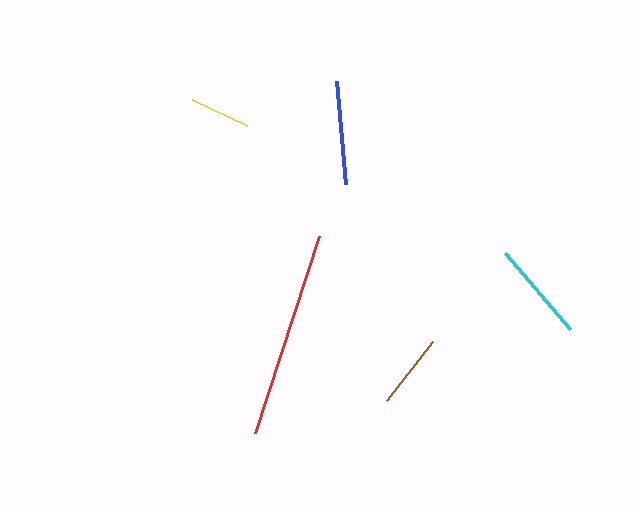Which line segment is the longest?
The red line is the longest at approximately 207 pixels.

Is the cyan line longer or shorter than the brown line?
The cyan line is longer than the brown line.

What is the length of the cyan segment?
The cyan segment is approximately 100 pixels long.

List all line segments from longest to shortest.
From longest to shortest: red, blue, cyan, brown, yellow.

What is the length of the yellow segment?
The yellow segment is approximately 61 pixels long.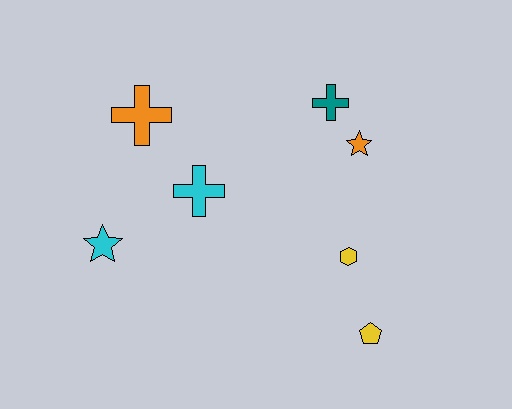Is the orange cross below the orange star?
No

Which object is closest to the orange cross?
The cyan cross is closest to the orange cross.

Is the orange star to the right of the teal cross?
Yes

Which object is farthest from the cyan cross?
The yellow pentagon is farthest from the cyan cross.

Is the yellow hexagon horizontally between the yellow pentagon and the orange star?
No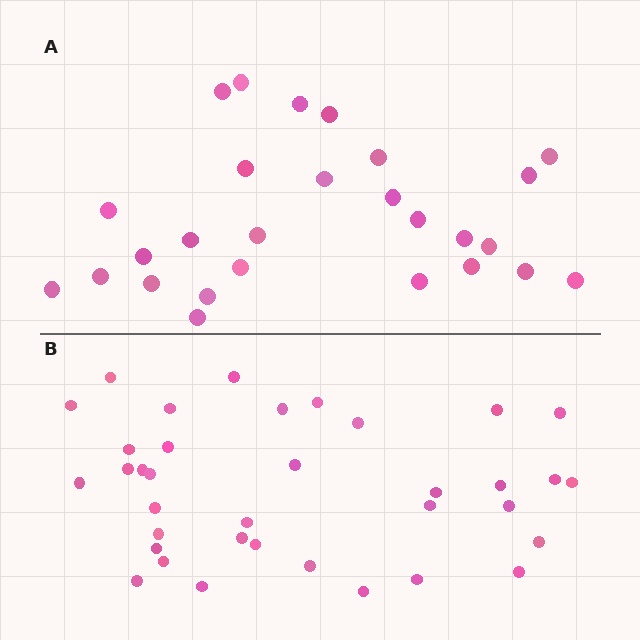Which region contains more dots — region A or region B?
Region B (the bottom region) has more dots.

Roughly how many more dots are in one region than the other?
Region B has roughly 8 or so more dots than region A.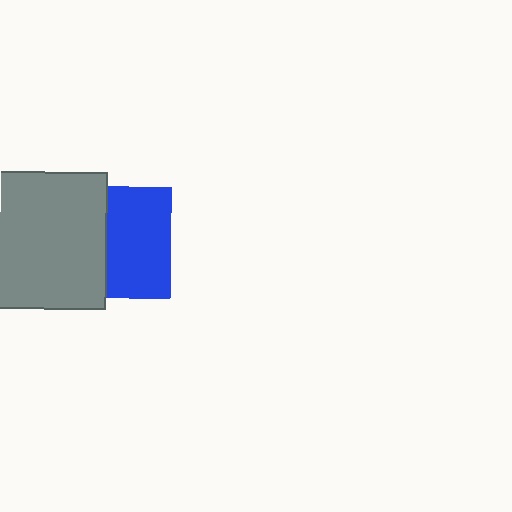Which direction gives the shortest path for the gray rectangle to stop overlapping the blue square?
Moving left gives the shortest separation.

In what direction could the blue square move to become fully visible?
The blue square could move right. That would shift it out from behind the gray rectangle entirely.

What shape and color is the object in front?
The object in front is a gray rectangle.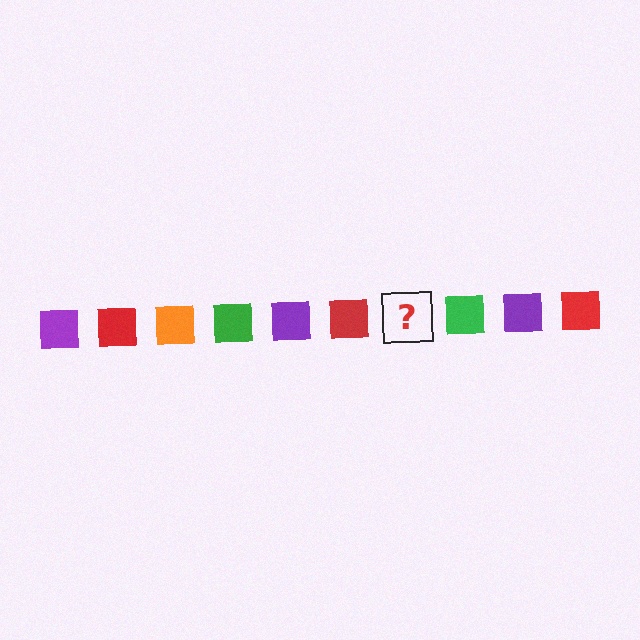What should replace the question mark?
The question mark should be replaced with an orange square.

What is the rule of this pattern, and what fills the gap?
The rule is that the pattern cycles through purple, red, orange, green squares. The gap should be filled with an orange square.